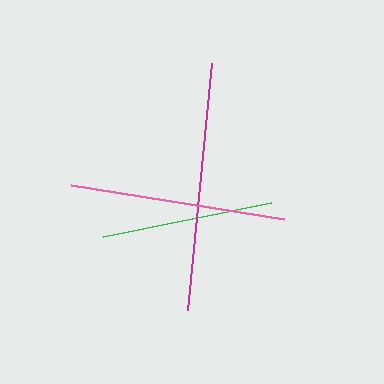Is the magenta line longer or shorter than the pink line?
The magenta line is longer than the pink line.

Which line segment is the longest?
The magenta line is the longest at approximately 249 pixels.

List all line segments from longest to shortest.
From longest to shortest: magenta, pink, green.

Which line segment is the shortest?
The green line is the shortest at approximately 171 pixels.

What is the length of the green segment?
The green segment is approximately 171 pixels long.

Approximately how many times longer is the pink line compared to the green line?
The pink line is approximately 1.3 times the length of the green line.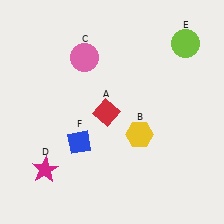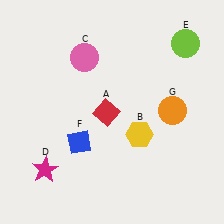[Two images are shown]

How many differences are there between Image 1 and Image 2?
There is 1 difference between the two images.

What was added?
An orange circle (G) was added in Image 2.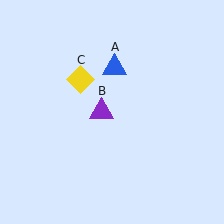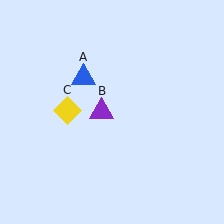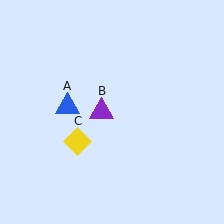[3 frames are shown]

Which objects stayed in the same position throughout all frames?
Purple triangle (object B) remained stationary.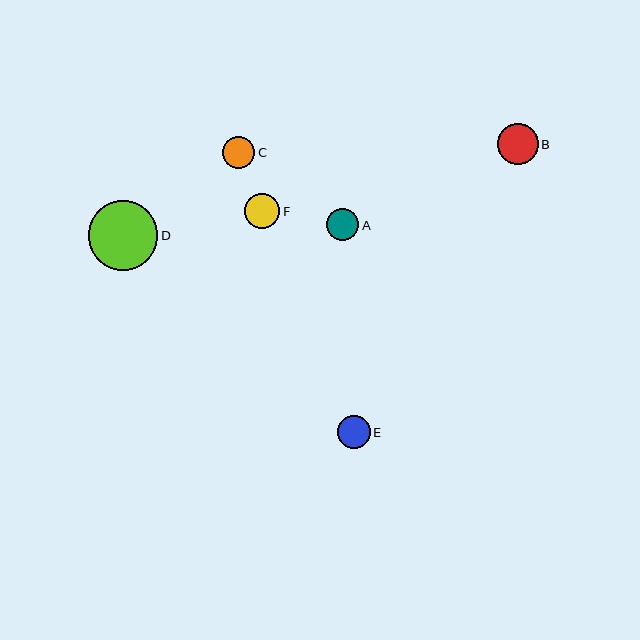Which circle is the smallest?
Circle C is the smallest with a size of approximately 32 pixels.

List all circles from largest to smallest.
From largest to smallest: D, B, F, E, A, C.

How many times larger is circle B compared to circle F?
Circle B is approximately 1.1 times the size of circle F.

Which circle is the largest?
Circle D is the largest with a size of approximately 70 pixels.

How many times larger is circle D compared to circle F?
Circle D is approximately 2.0 times the size of circle F.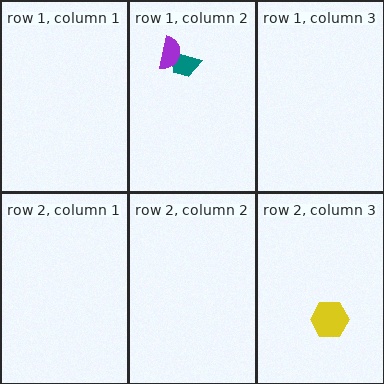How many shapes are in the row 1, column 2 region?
2.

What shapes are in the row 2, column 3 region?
The yellow hexagon.